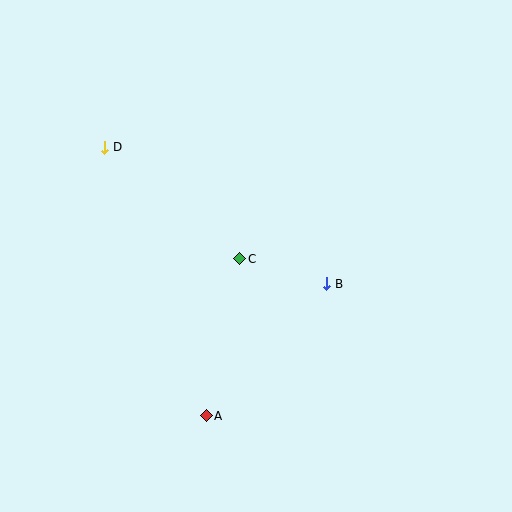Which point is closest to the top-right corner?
Point B is closest to the top-right corner.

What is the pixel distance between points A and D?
The distance between A and D is 287 pixels.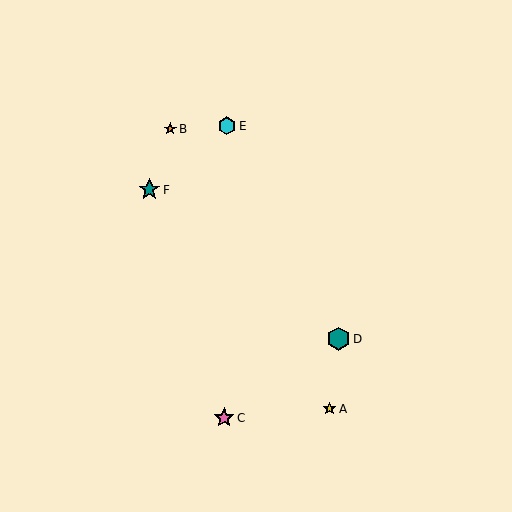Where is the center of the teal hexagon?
The center of the teal hexagon is at (338, 339).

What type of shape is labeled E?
Shape E is a cyan hexagon.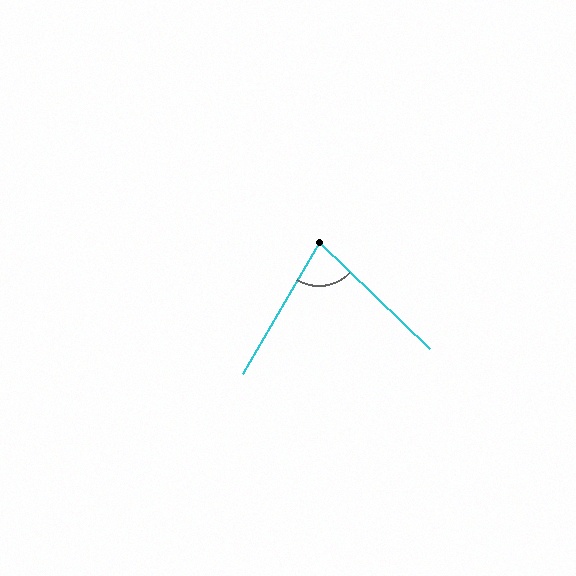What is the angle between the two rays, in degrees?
Approximately 76 degrees.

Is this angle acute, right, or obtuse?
It is acute.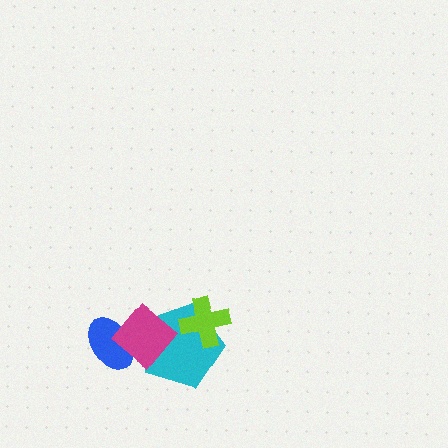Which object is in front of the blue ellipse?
The magenta diamond is in front of the blue ellipse.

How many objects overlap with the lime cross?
1 object overlaps with the lime cross.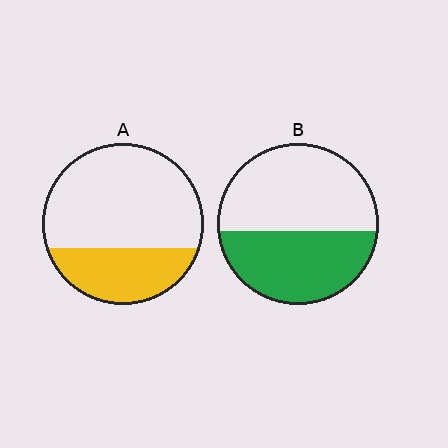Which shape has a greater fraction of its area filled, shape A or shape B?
Shape B.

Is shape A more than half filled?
No.